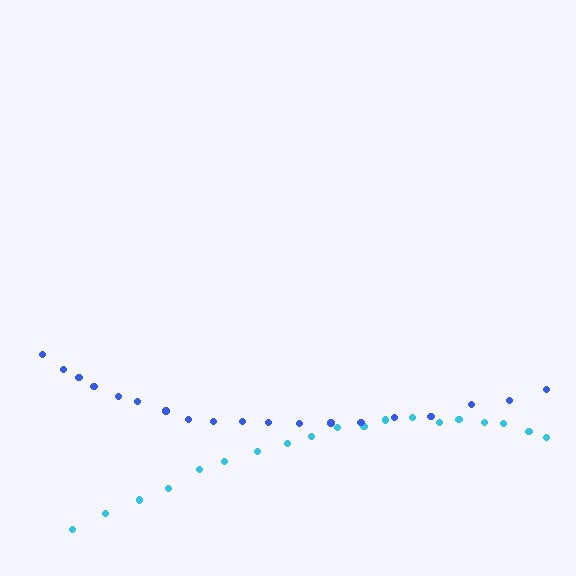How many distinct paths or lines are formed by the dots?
There are 2 distinct paths.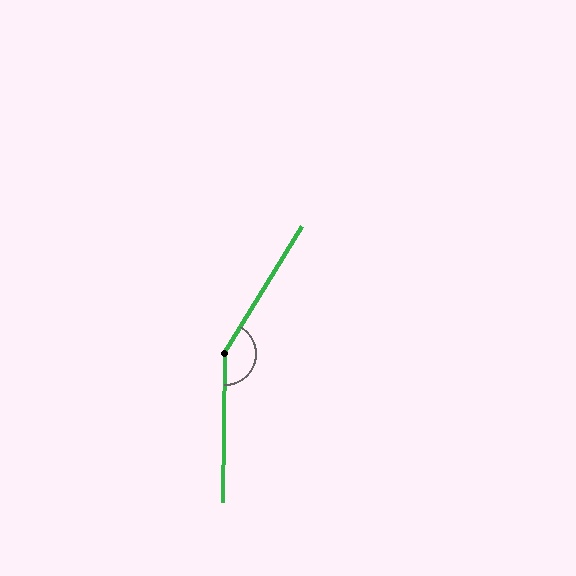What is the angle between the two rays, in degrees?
Approximately 149 degrees.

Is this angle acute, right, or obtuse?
It is obtuse.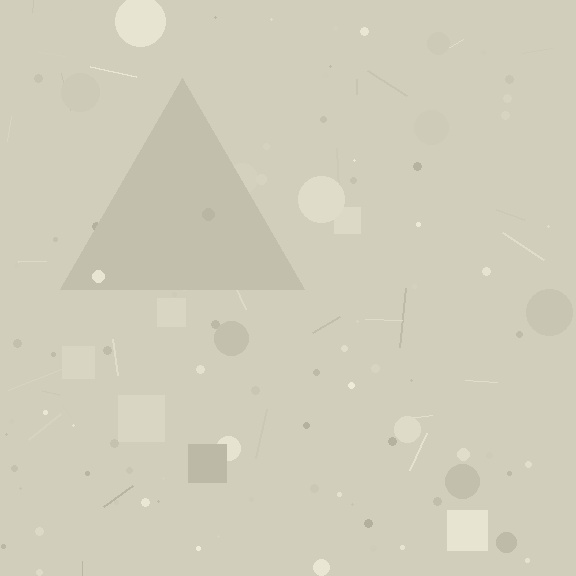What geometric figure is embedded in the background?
A triangle is embedded in the background.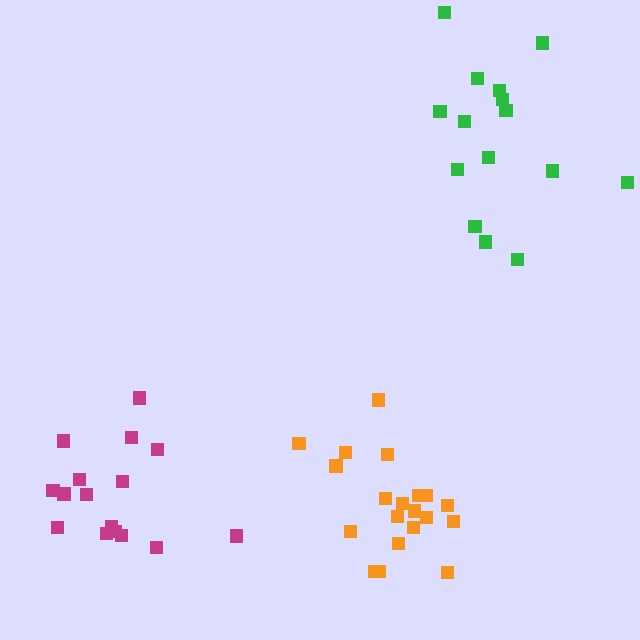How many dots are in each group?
Group 1: 16 dots, Group 2: 20 dots, Group 3: 15 dots (51 total).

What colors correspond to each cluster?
The clusters are colored: magenta, orange, green.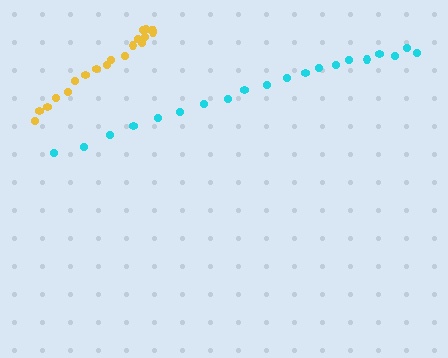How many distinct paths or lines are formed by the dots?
There are 2 distinct paths.